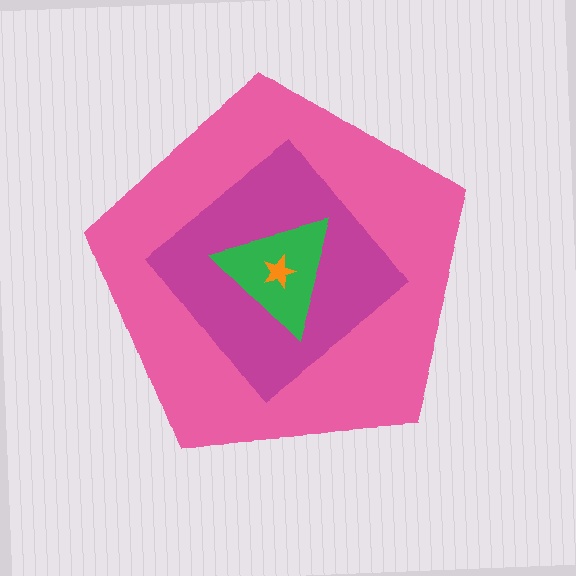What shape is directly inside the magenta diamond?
The green triangle.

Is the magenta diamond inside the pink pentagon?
Yes.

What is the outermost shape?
The pink pentagon.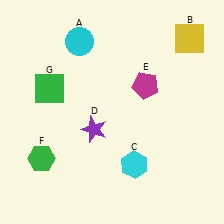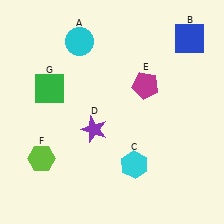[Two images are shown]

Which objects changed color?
B changed from yellow to blue. F changed from green to lime.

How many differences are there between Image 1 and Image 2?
There are 2 differences between the two images.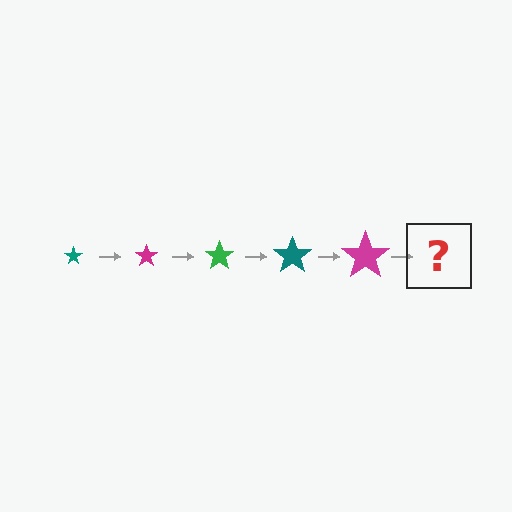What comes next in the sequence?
The next element should be a green star, larger than the previous one.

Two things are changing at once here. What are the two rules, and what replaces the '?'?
The two rules are that the star grows larger each step and the color cycles through teal, magenta, and green. The '?' should be a green star, larger than the previous one.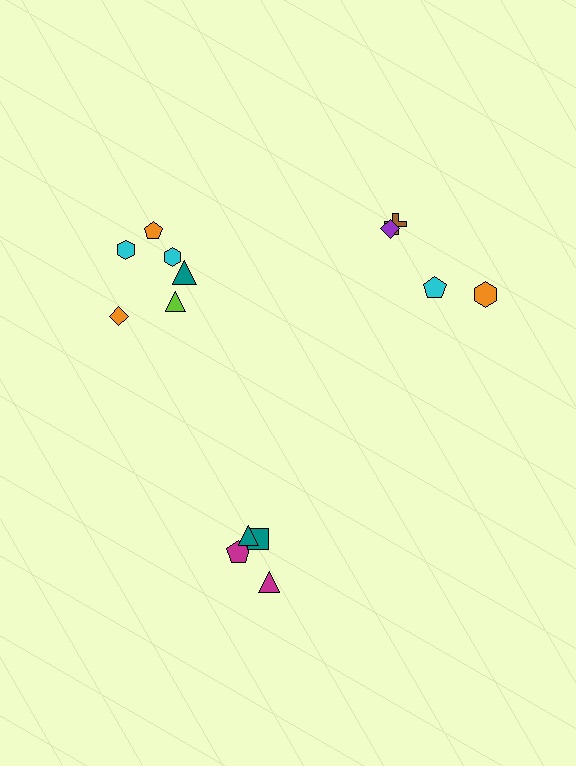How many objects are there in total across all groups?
There are 14 objects.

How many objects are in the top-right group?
There are 4 objects.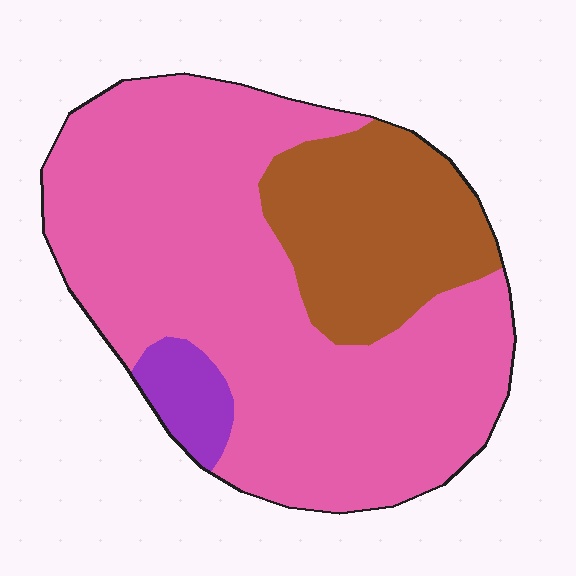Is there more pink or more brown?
Pink.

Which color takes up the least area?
Purple, at roughly 5%.